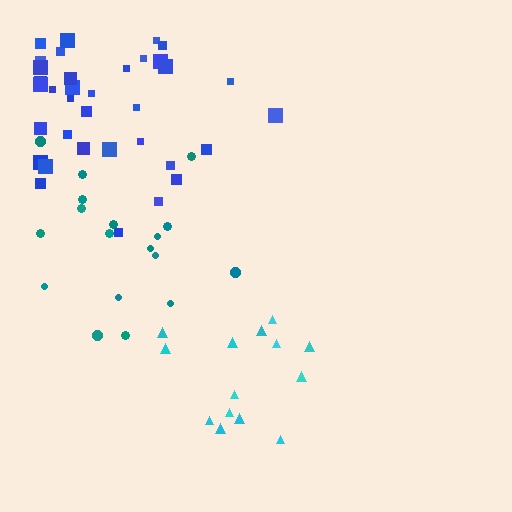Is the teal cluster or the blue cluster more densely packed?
Blue.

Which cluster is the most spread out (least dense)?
Teal.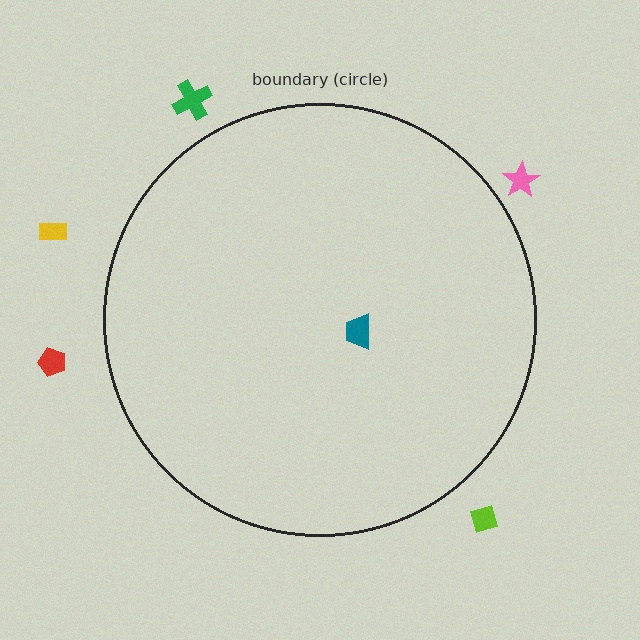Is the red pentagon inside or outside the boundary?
Outside.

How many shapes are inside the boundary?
1 inside, 5 outside.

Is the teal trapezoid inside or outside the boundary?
Inside.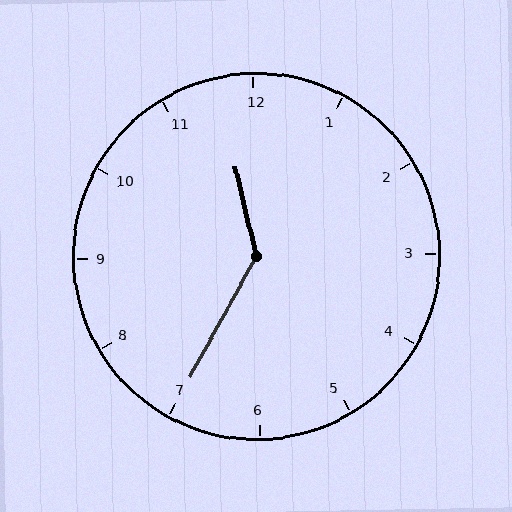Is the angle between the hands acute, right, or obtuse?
It is obtuse.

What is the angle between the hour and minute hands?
Approximately 138 degrees.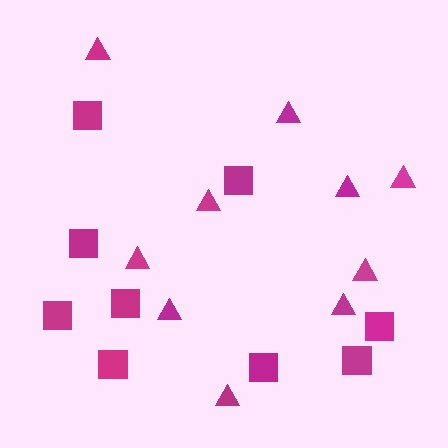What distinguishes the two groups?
There are 2 groups: one group of squares (9) and one group of triangles (10).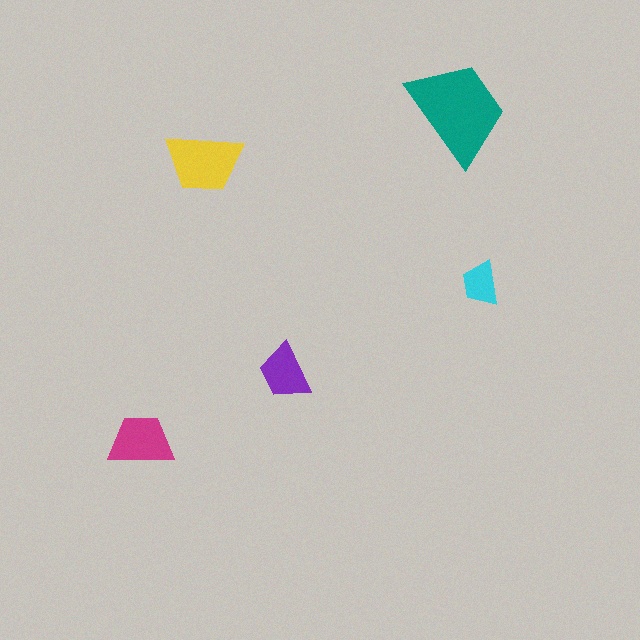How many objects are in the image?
There are 5 objects in the image.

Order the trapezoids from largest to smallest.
the teal one, the yellow one, the magenta one, the purple one, the cyan one.